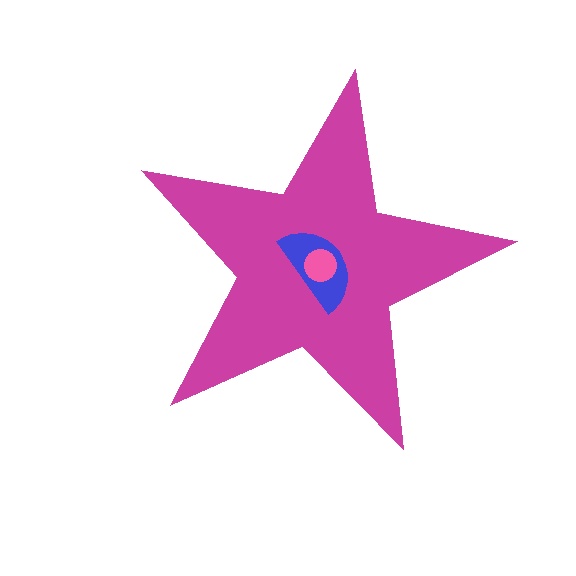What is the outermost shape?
The magenta star.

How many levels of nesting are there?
3.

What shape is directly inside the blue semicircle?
The pink circle.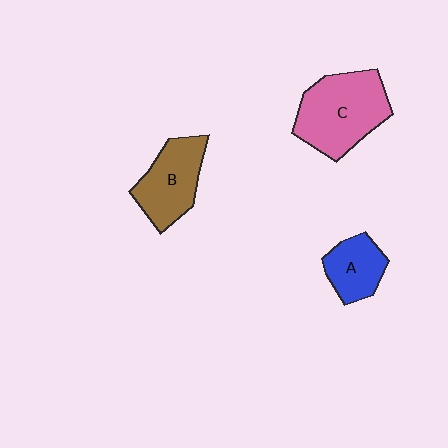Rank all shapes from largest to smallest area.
From largest to smallest: C (pink), B (brown), A (blue).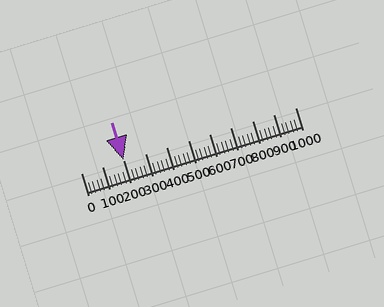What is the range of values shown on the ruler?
The ruler shows values from 0 to 1000.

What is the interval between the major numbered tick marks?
The major tick marks are spaced 100 units apart.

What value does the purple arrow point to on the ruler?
The purple arrow points to approximately 200.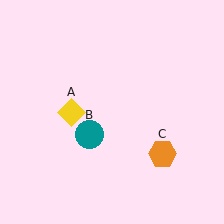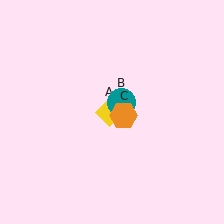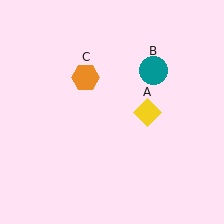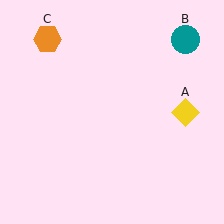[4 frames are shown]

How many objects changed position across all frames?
3 objects changed position: yellow diamond (object A), teal circle (object B), orange hexagon (object C).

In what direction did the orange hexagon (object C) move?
The orange hexagon (object C) moved up and to the left.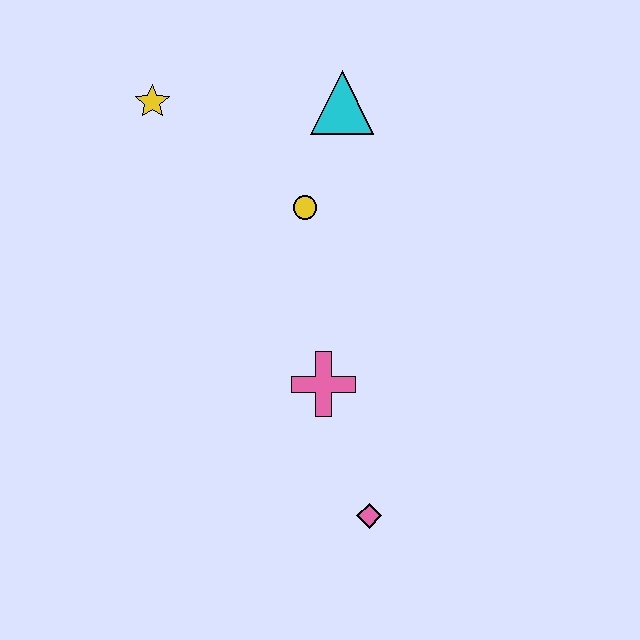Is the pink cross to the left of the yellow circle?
No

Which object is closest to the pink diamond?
The pink cross is closest to the pink diamond.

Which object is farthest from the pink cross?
The yellow star is farthest from the pink cross.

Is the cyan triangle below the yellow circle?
No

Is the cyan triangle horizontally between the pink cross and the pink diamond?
Yes